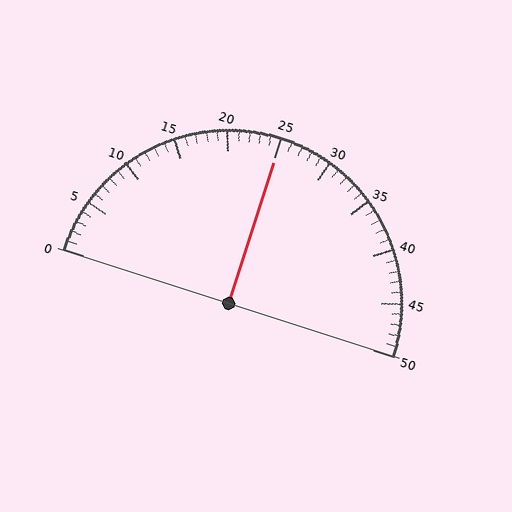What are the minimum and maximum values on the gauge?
The gauge ranges from 0 to 50.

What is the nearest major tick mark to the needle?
The nearest major tick mark is 25.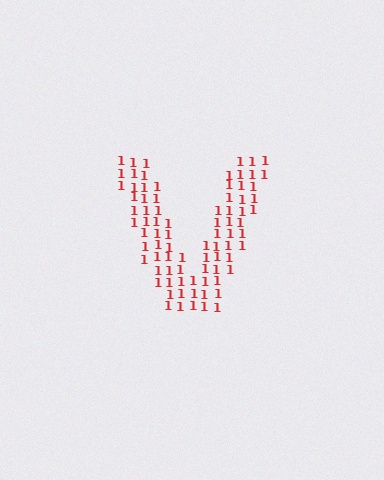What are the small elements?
The small elements are digit 1's.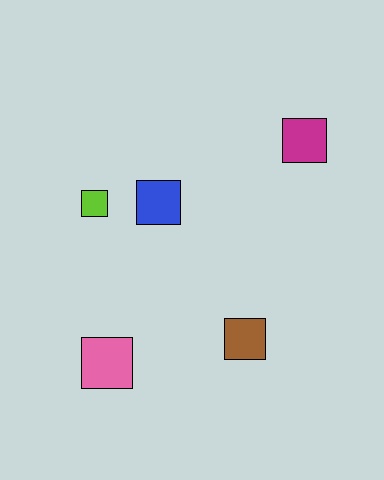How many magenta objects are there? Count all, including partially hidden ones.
There is 1 magenta object.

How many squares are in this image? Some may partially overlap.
There are 5 squares.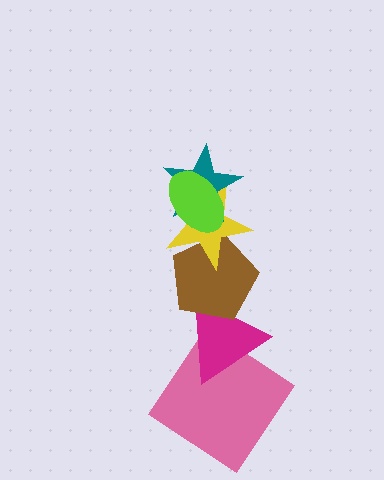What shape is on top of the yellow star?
The teal star is on top of the yellow star.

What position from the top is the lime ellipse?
The lime ellipse is 1st from the top.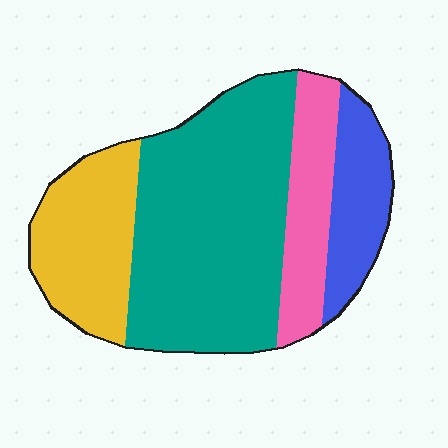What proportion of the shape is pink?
Pink takes up about one sixth (1/6) of the shape.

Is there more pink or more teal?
Teal.